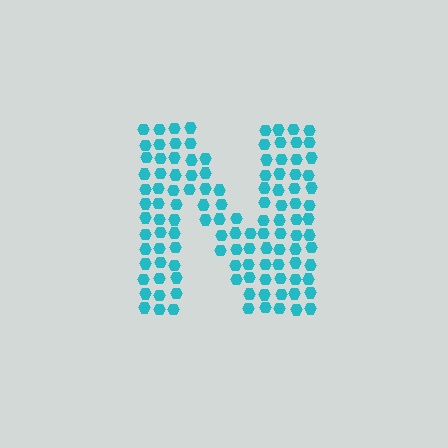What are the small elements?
The small elements are hexagons.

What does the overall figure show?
The overall figure shows the letter N.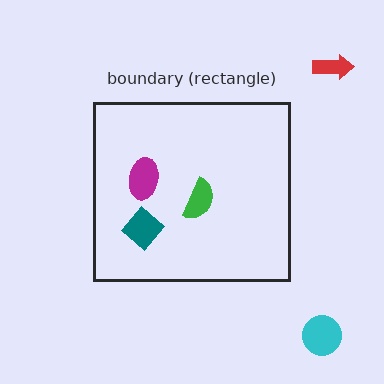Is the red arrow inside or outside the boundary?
Outside.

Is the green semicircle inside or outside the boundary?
Inside.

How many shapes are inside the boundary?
3 inside, 2 outside.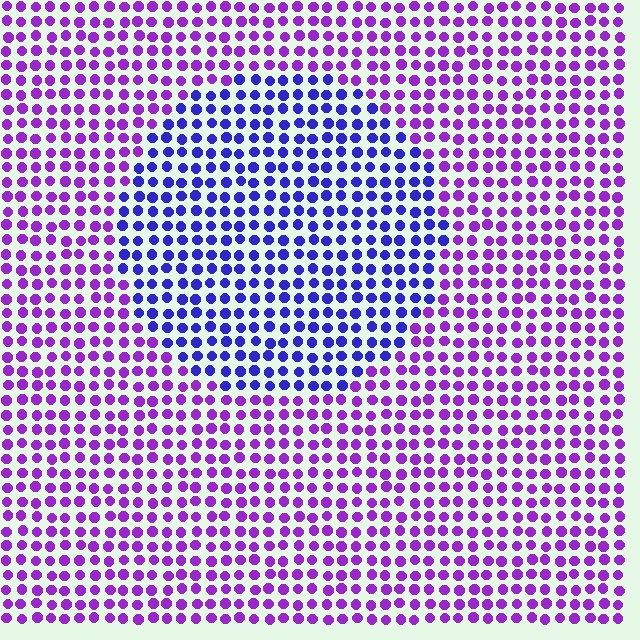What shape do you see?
I see a circle.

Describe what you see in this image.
The image is filled with small purple elements in a uniform arrangement. A circle-shaped region is visible where the elements are tinted to a slightly different hue, forming a subtle color boundary.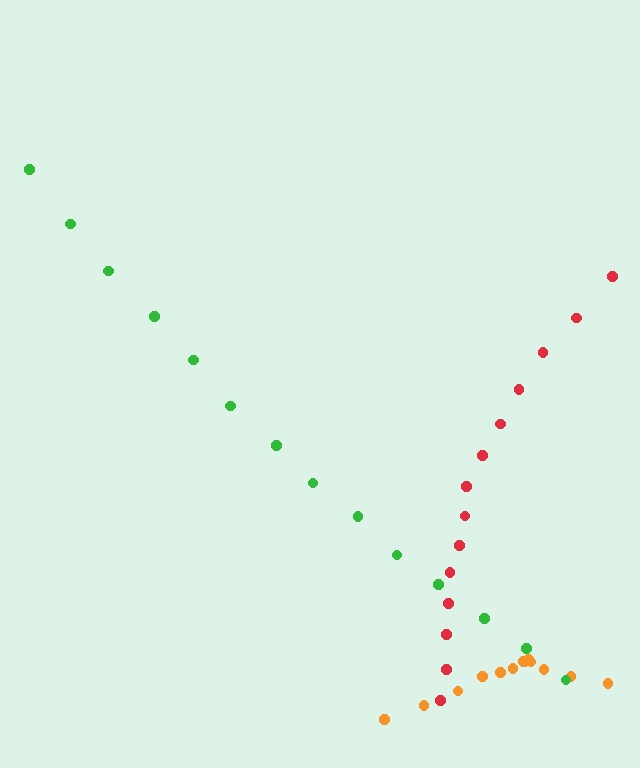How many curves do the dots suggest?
There are 3 distinct paths.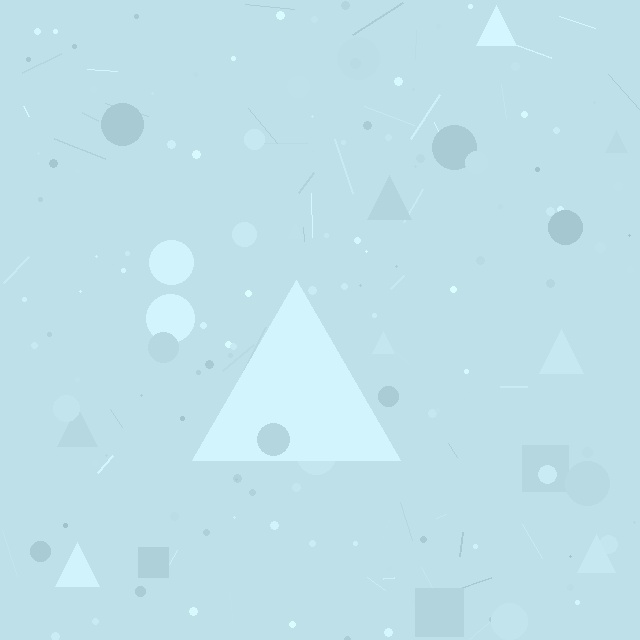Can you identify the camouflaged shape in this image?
The camouflaged shape is a triangle.